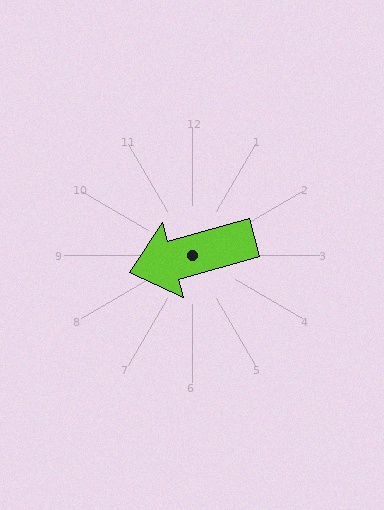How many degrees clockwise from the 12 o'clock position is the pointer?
Approximately 255 degrees.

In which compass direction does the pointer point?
West.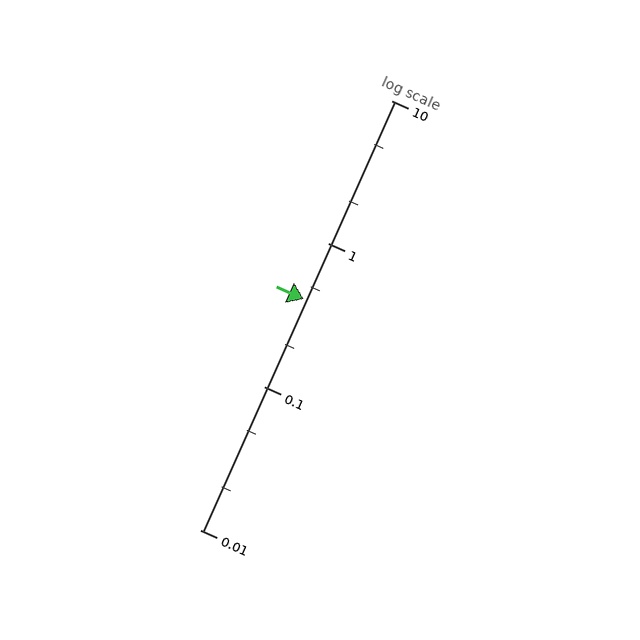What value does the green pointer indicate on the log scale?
The pointer indicates approximately 0.41.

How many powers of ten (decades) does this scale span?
The scale spans 3 decades, from 0.01 to 10.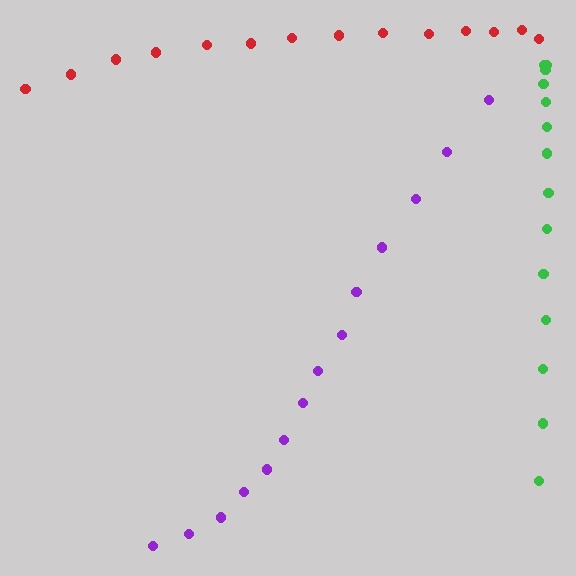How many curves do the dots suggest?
There are 3 distinct paths.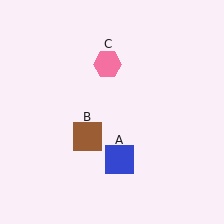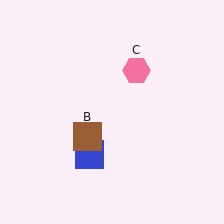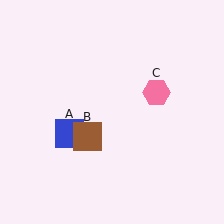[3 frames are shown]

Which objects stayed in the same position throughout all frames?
Brown square (object B) remained stationary.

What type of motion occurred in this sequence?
The blue square (object A), pink hexagon (object C) rotated clockwise around the center of the scene.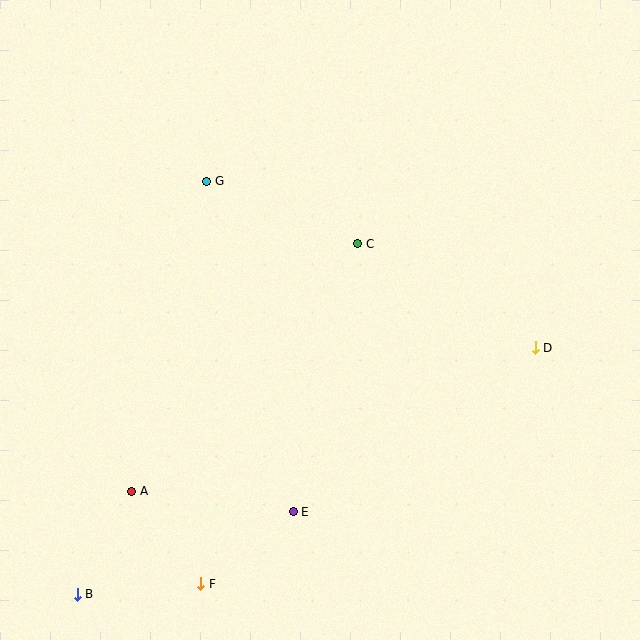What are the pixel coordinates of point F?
Point F is at (201, 584).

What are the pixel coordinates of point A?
Point A is at (132, 491).